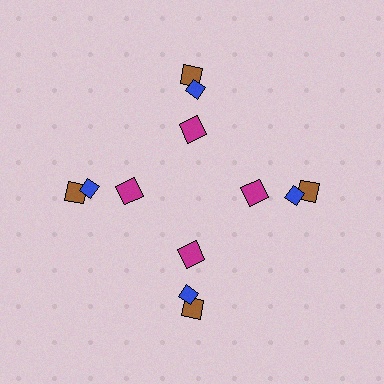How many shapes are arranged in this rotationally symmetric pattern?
There are 12 shapes, arranged in 4 groups of 3.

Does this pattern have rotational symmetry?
Yes, this pattern has 4-fold rotational symmetry. It looks the same after rotating 90 degrees around the center.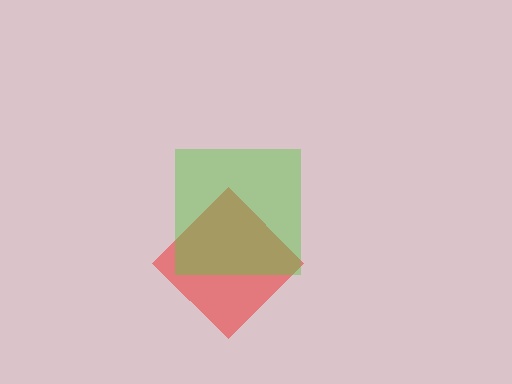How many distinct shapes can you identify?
There are 2 distinct shapes: a red diamond, a lime square.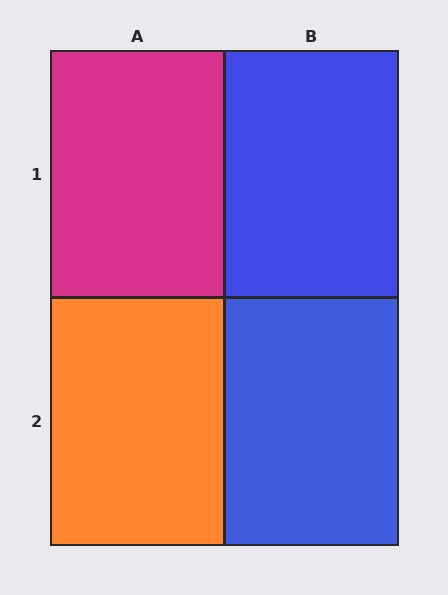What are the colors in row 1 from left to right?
Magenta, blue.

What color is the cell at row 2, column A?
Orange.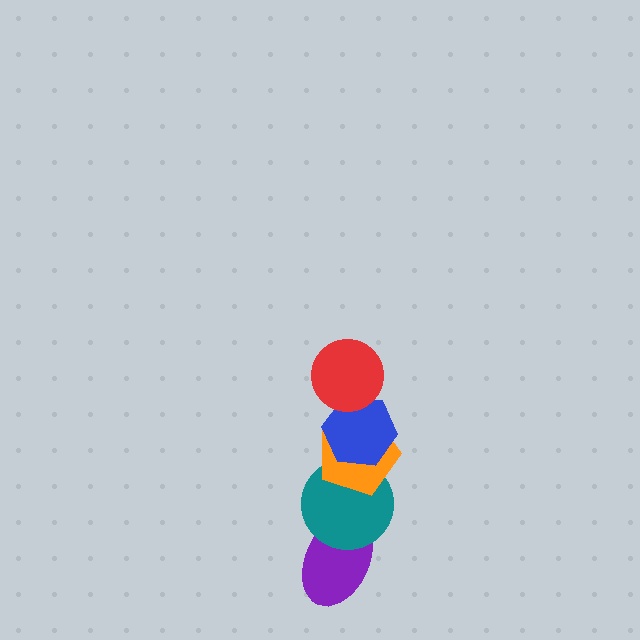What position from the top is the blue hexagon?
The blue hexagon is 2nd from the top.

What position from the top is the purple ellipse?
The purple ellipse is 5th from the top.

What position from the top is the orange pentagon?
The orange pentagon is 3rd from the top.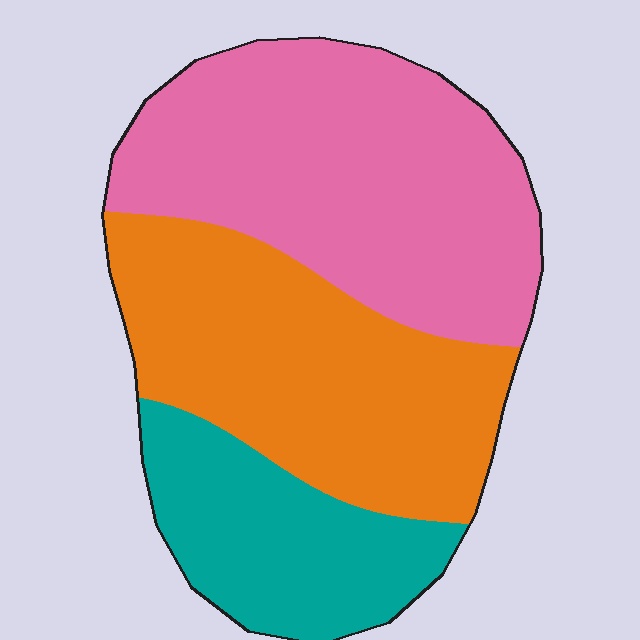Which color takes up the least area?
Teal, at roughly 20%.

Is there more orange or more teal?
Orange.